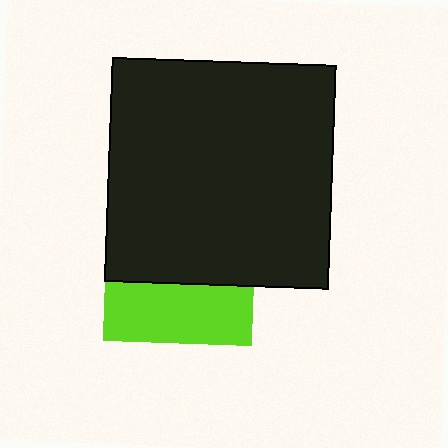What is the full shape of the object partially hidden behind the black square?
The partially hidden object is a lime square.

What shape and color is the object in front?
The object in front is a black square.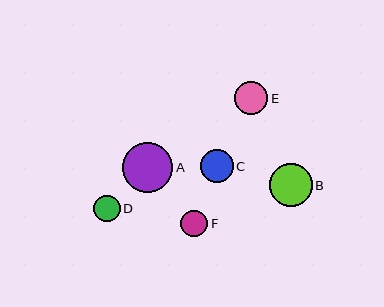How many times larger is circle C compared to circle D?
Circle C is approximately 1.2 times the size of circle D.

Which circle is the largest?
Circle A is the largest with a size of approximately 50 pixels.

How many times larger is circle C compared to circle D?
Circle C is approximately 1.2 times the size of circle D.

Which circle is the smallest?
Circle D is the smallest with a size of approximately 26 pixels.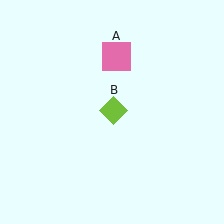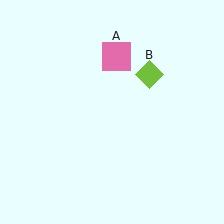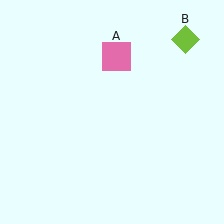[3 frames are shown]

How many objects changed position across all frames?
1 object changed position: lime diamond (object B).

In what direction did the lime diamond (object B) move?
The lime diamond (object B) moved up and to the right.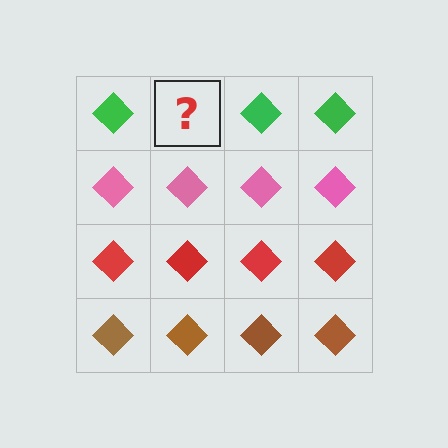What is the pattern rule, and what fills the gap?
The rule is that each row has a consistent color. The gap should be filled with a green diamond.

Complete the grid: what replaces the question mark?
The question mark should be replaced with a green diamond.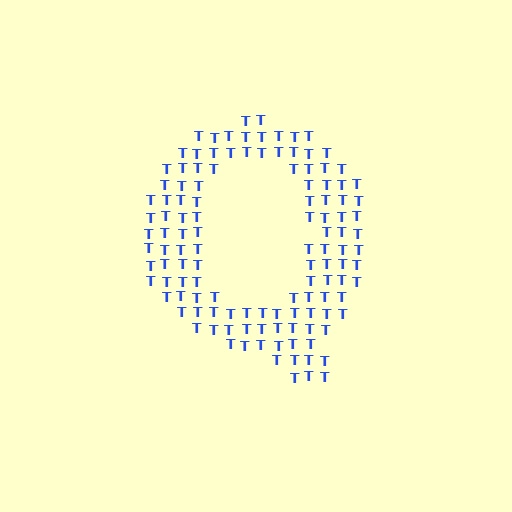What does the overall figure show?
The overall figure shows the letter Q.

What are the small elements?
The small elements are letter T's.